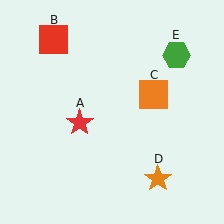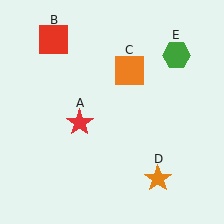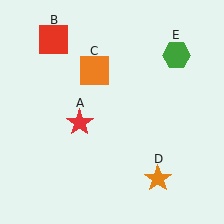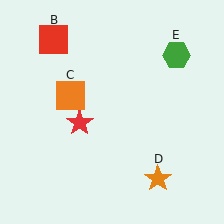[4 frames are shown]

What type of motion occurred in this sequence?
The orange square (object C) rotated counterclockwise around the center of the scene.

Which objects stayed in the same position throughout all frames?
Red star (object A) and red square (object B) and orange star (object D) and green hexagon (object E) remained stationary.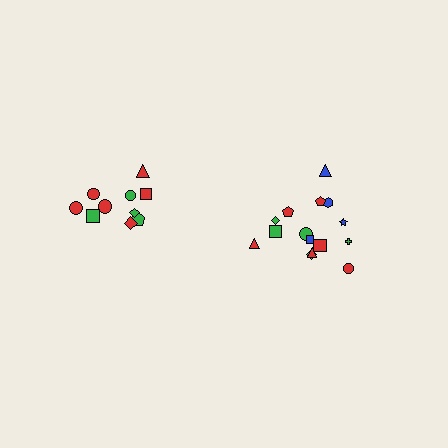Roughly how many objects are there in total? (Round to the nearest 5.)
Roughly 25 objects in total.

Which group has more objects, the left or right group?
The right group.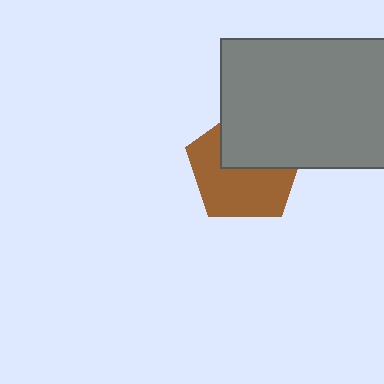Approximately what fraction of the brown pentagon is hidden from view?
Roughly 42% of the brown pentagon is hidden behind the gray rectangle.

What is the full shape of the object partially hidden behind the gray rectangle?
The partially hidden object is a brown pentagon.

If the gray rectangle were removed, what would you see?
You would see the complete brown pentagon.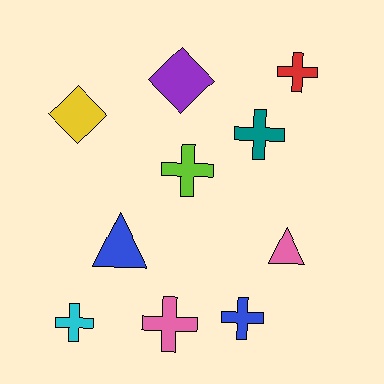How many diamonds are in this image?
There are 2 diamonds.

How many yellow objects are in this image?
There is 1 yellow object.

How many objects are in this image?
There are 10 objects.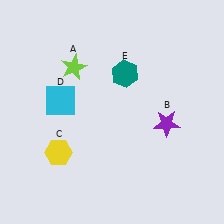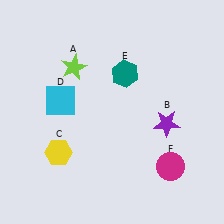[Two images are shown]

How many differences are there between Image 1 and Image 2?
There is 1 difference between the two images.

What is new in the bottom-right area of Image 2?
A magenta circle (F) was added in the bottom-right area of Image 2.